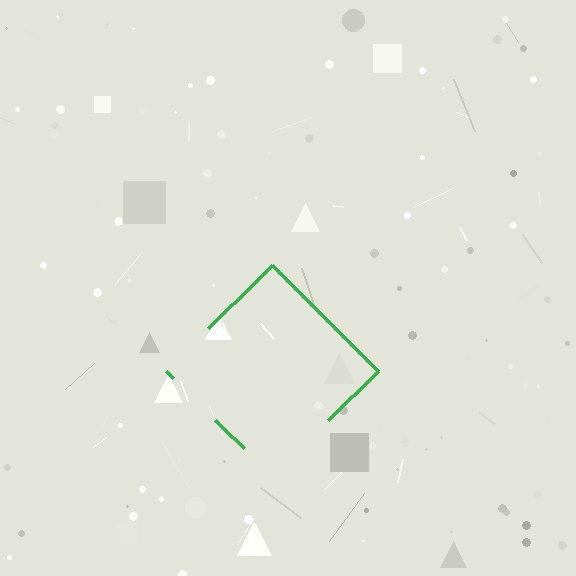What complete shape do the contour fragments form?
The contour fragments form a diamond.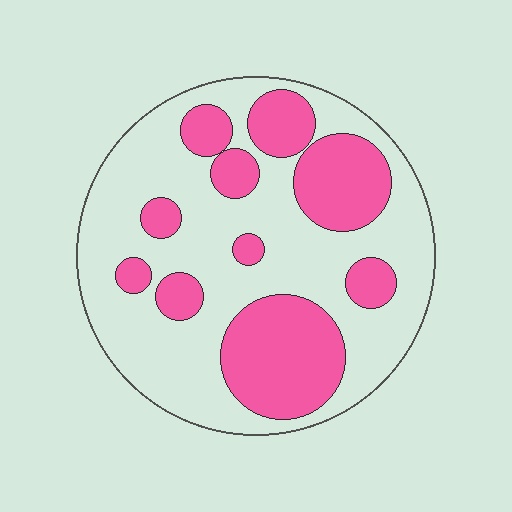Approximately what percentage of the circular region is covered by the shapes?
Approximately 35%.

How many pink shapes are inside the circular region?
10.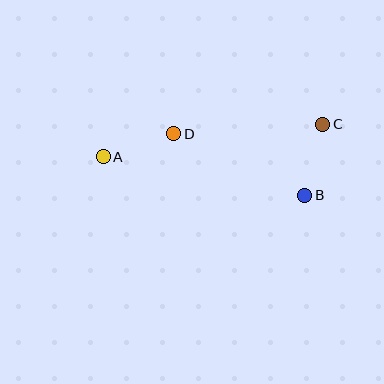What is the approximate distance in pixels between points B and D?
The distance between B and D is approximately 145 pixels.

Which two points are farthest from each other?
Points A and C are farthest from each other.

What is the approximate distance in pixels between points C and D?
The distance between C and D is approximately 149 pixels.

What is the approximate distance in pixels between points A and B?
The distance between A and B is approximately 205 pixels.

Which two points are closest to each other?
Points B and C are closest to each other.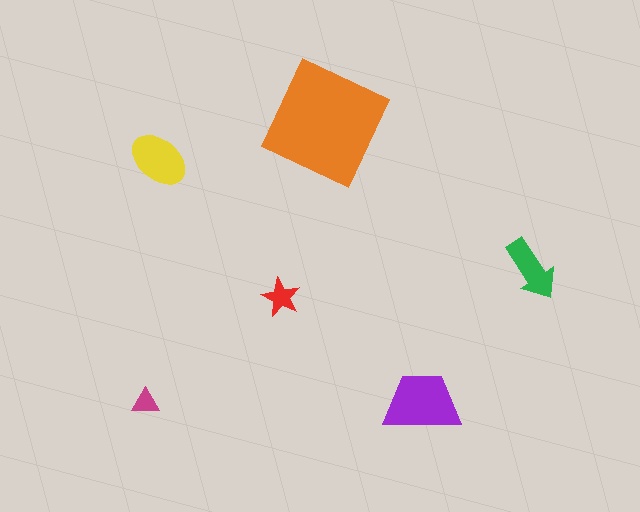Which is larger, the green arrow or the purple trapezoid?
The purple trapezoid.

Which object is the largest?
The orange square.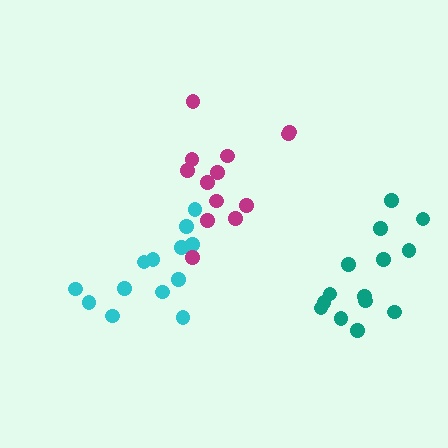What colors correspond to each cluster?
The clusters are colored: cyan, magenta, teal.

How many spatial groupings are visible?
There are 3 spatial groupings.